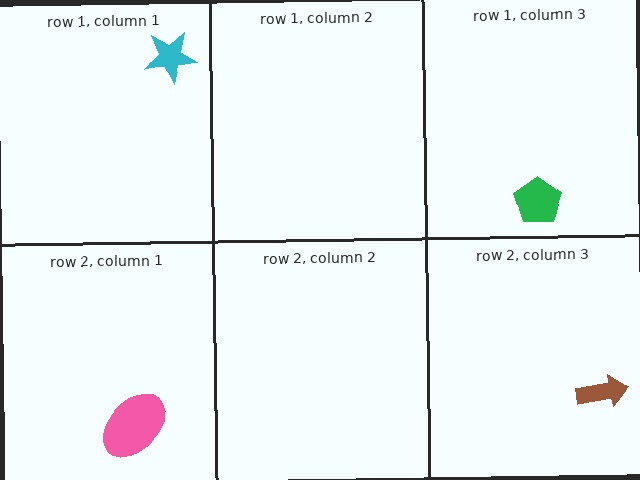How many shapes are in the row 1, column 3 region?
1.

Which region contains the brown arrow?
The row 2, column 3 region.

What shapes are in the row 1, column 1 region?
The cyan star.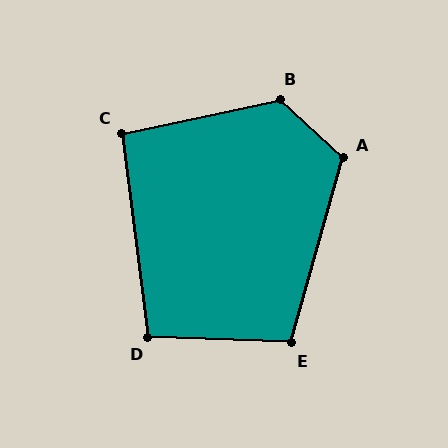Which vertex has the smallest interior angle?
C, at approximately 95 degrees.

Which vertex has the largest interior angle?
B, at approximately 125 degrees.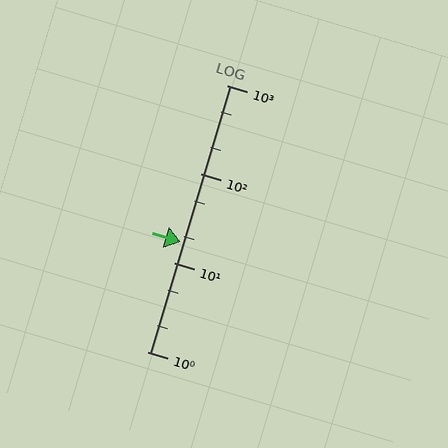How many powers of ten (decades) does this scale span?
The scale spans 3 decades, from 1 to 1000.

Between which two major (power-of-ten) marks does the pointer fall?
The pointer is between 10 and 100.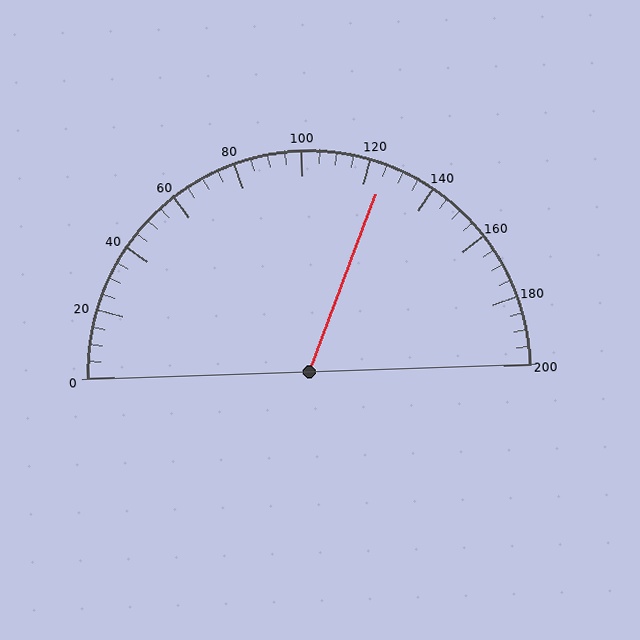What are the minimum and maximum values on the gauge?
The gauge ranges from 0 to 200.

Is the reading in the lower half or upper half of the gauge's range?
The reading is in the upper half of the range (0 to 200).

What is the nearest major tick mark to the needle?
The nearest major tick mark is 120.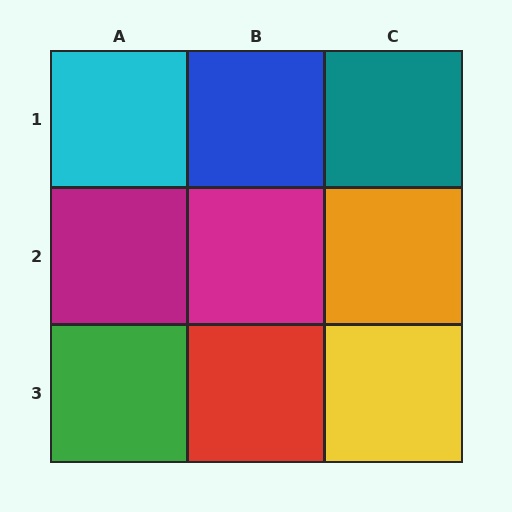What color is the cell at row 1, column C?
Teal.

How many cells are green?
1 cell is green.